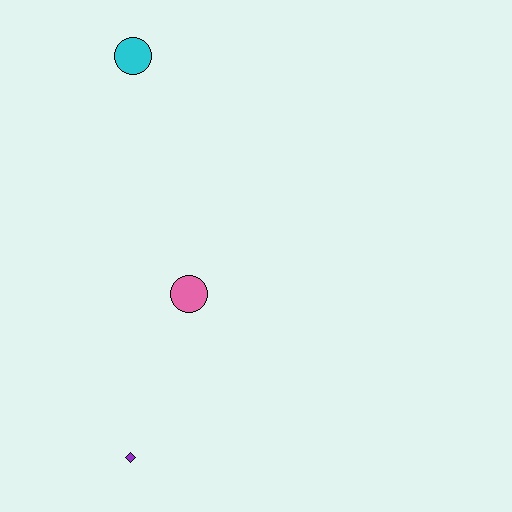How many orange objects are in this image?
There are no orange objects.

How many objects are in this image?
There are 3 objects.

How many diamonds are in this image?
There is 1 diamond.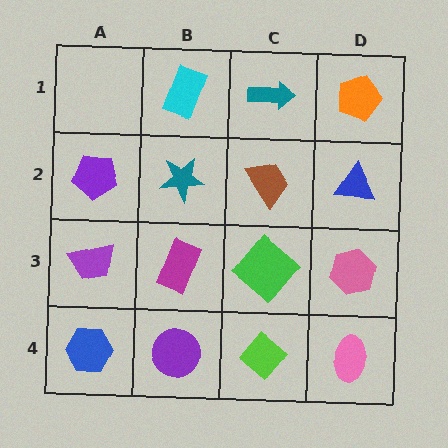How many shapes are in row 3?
4 shapes.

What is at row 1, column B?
A cyan rectangle.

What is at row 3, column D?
A pink hexagon.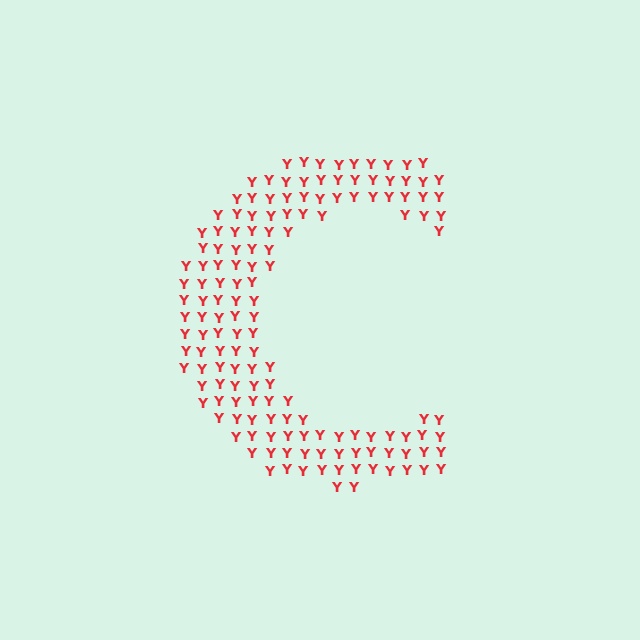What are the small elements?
The small elements are letter Y's.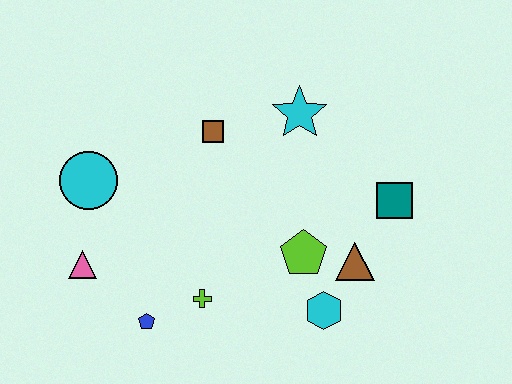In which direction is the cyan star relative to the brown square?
The cyan star is to the right of the brown square.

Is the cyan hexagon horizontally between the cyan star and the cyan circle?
No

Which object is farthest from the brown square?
The cyan hexagon is farthest from the brown square.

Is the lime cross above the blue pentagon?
Yes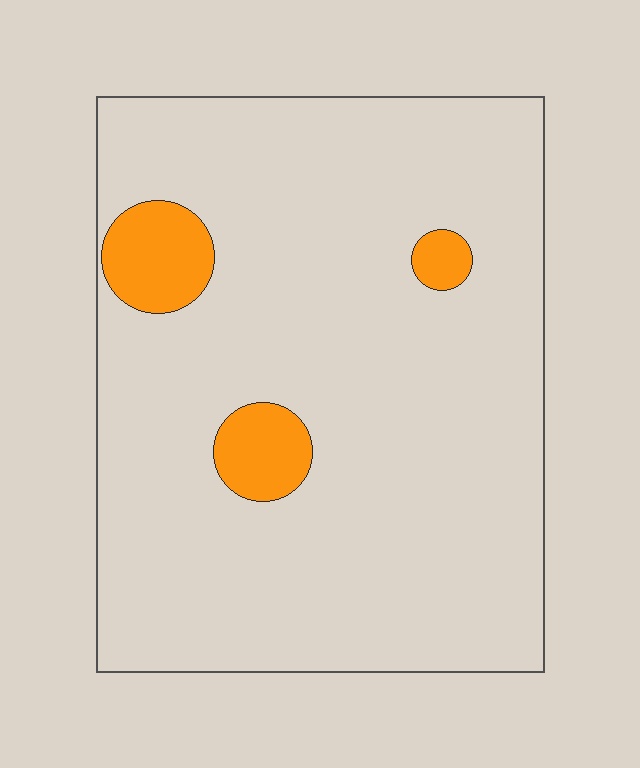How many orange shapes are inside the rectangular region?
3.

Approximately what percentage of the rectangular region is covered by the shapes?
Approximately 10%.